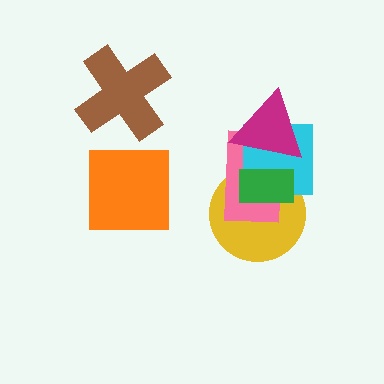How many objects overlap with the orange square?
0 objects overlap with the orange square.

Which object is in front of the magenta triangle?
The green rectangle is in front of the magenta triangle.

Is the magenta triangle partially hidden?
Yes, it is partially covered by another shape.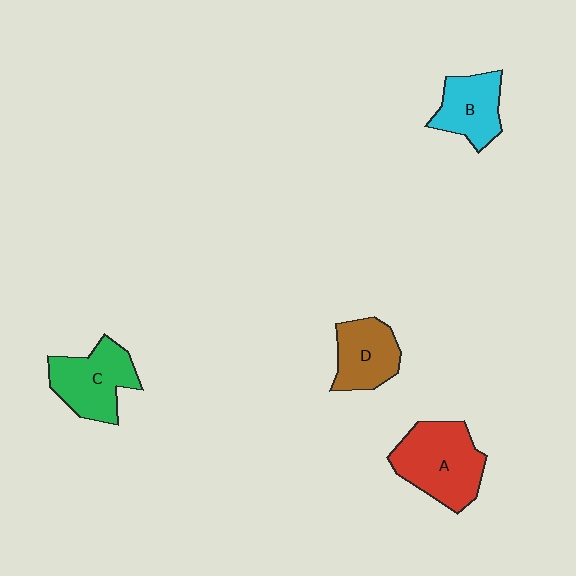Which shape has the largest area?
Shape A (red).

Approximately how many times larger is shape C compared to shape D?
Approximately 1.2 times.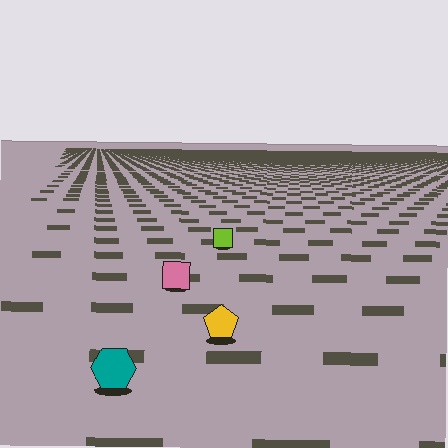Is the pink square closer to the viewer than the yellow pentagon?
No. The yellow pentagon is closer — you can tell from the texture gradient: the ground texture is coarser near it.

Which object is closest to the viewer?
The teal hexagon is closest. The texture marks near it are larger and more spread out.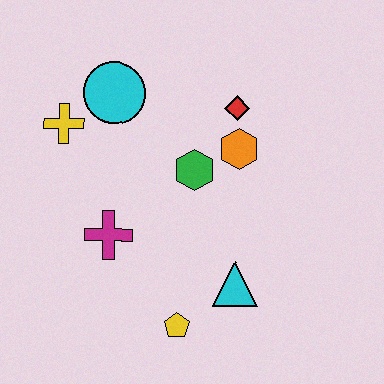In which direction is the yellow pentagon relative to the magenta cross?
The yellow pentagon is below the magenta cross.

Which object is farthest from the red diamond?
The yellow pentagon is farthest from the red diamond.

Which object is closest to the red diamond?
The orange hexagon is closest to the red diamond.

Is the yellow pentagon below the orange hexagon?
Yes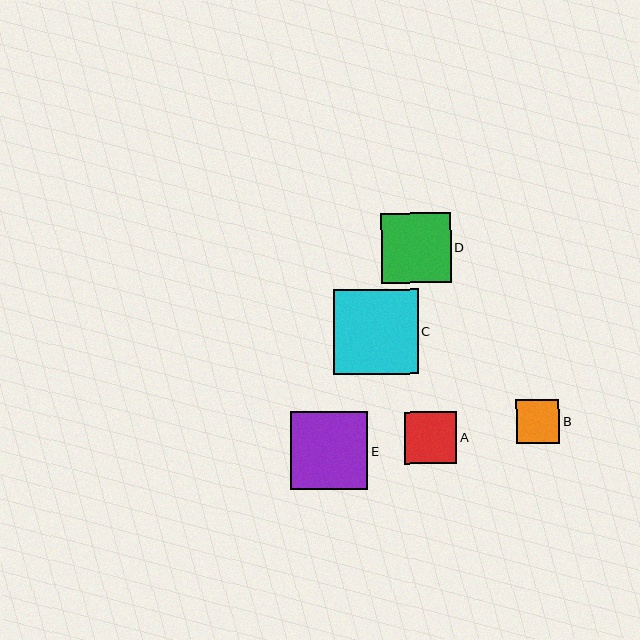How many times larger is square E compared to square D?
Square E is approximately 1.1 times the size of square D.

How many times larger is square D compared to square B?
Square D is approximately 1.6 times the size of square B.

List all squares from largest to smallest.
From largest to smallest: C, E, D, A, B.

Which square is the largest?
Square C is the largest with a size of approximately 85 pixels.